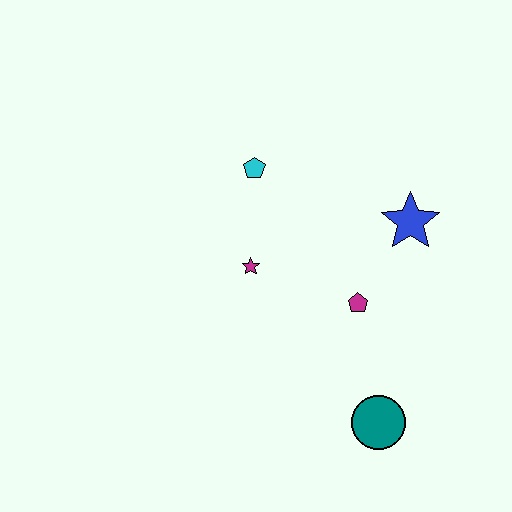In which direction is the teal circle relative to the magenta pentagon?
The teal circle is below the magenta pentagon.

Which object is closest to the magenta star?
The cyan pentagon is closest to the magenta star.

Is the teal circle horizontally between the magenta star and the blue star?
Yes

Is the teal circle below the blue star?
Yes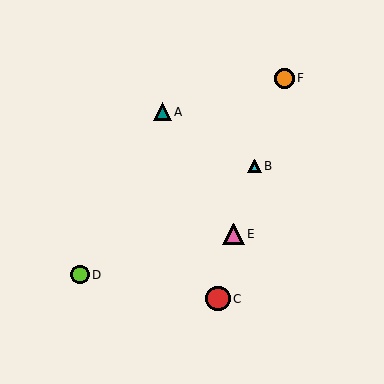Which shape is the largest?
The red circle (labeled C) is the largest.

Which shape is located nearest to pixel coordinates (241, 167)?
The cyan triangle (labeled B) at (255, 166) is nearest to that location.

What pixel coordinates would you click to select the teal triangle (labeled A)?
Click at (162, 112) to select the teal triangle A.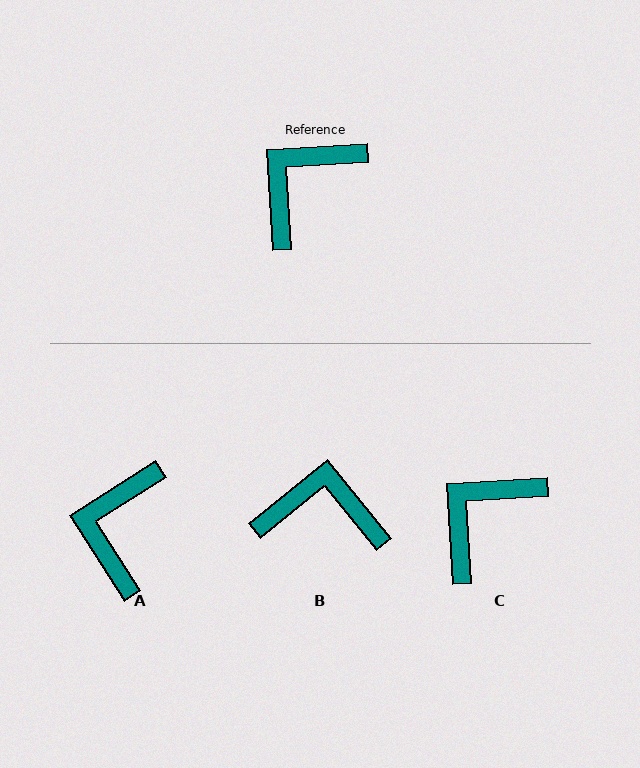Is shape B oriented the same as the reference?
No, it is off by about 54 degrees.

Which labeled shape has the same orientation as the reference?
C.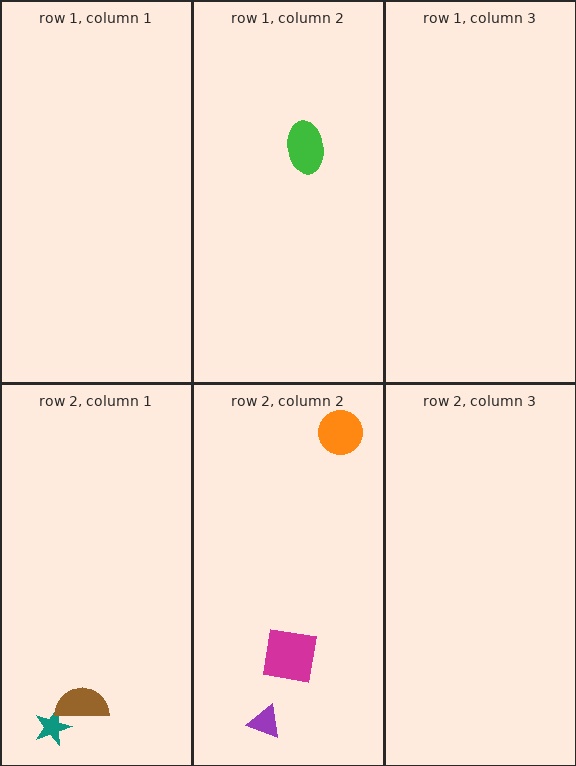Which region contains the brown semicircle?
The row 2, column 1 region.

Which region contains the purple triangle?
The row 2, column 2 region.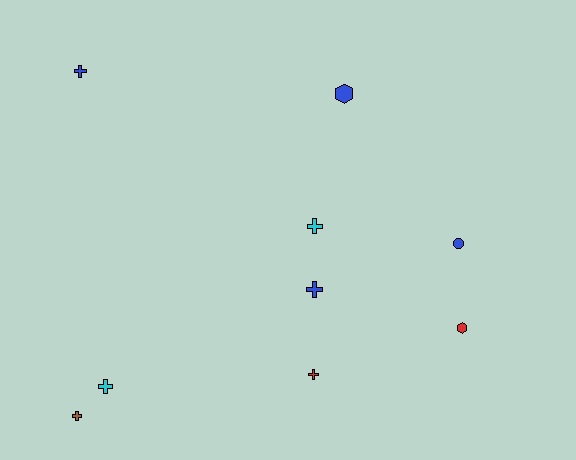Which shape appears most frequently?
Cross, with 6 objects.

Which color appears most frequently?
Blue, with 4 objects.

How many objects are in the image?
There are 9 objects.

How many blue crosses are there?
There are 2 blue crosses.